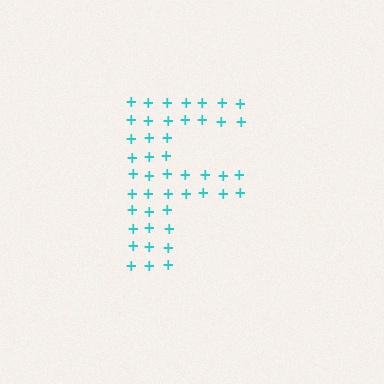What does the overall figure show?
The overall figure shows the letter F.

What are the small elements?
The small elements are plus signs.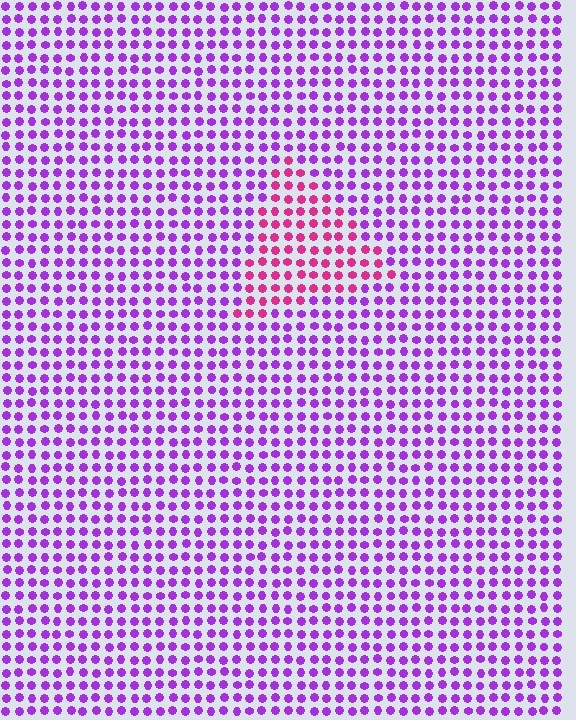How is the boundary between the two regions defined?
The boundary is defined purely by a slight shift in hue (about 44 degrees). Spacing, size, and orientation are identical on both sides.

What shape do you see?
I see a triangle.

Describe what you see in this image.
The image is filled with small purple elements in a uniform arrangement. A triangle-shaped region is visible where the elements are tinted to a slightly different hue, forming a subtle color boundary.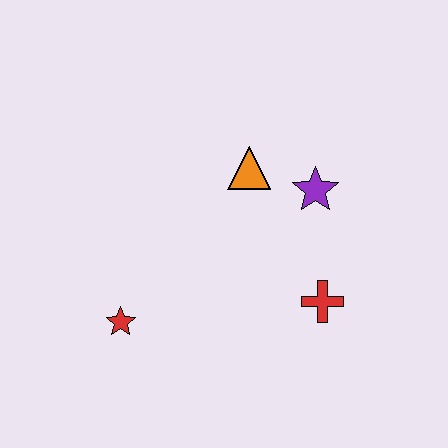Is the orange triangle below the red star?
No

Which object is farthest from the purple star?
The red star is farthest from the purple star.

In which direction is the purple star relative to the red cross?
The purple star is above the red cross.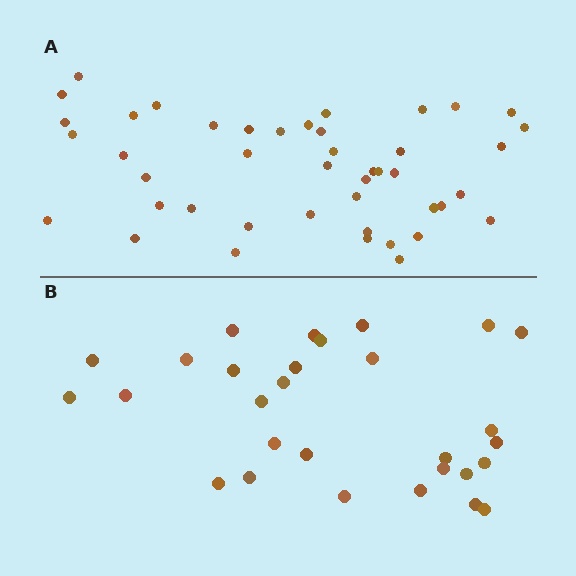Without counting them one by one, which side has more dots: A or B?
Region A (the top region) has more dots.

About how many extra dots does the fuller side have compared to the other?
Region A has approximately 15 more dots than region B.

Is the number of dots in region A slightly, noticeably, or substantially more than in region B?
Region A has substantially more. The ratio is roughly 1.5 to 1.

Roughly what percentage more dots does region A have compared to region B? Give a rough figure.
About 50% more.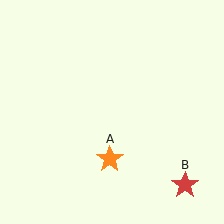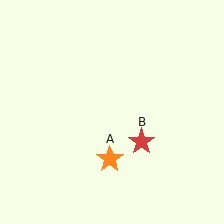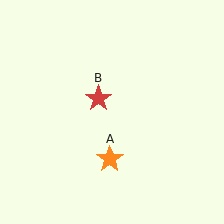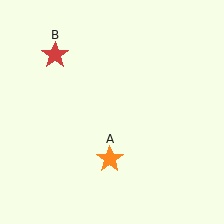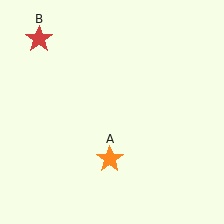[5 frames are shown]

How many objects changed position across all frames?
1 object changed position: red star (object B).